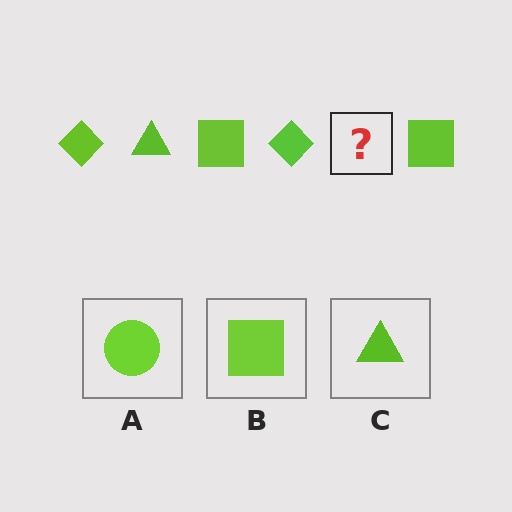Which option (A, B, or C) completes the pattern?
C.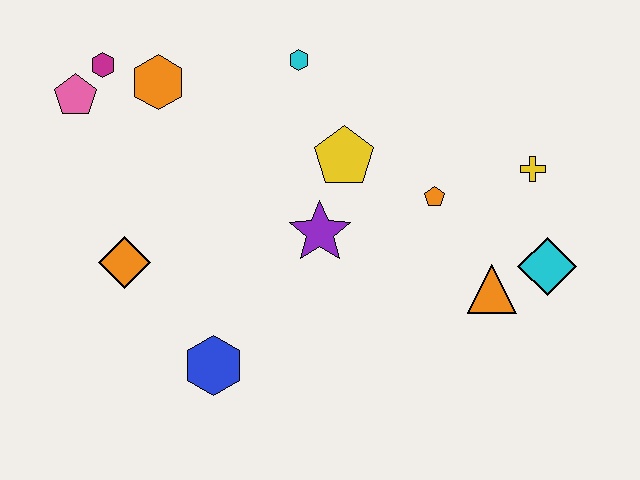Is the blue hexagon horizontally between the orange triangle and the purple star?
No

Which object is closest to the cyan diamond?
The orange triangle is closest to the cyan diamond.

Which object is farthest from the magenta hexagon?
The cyan diamond is farthest from the magenta hexagon.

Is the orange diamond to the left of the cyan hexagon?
Yes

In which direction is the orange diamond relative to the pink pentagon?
The orange diamond is below the pink pentagon.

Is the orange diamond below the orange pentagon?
Yes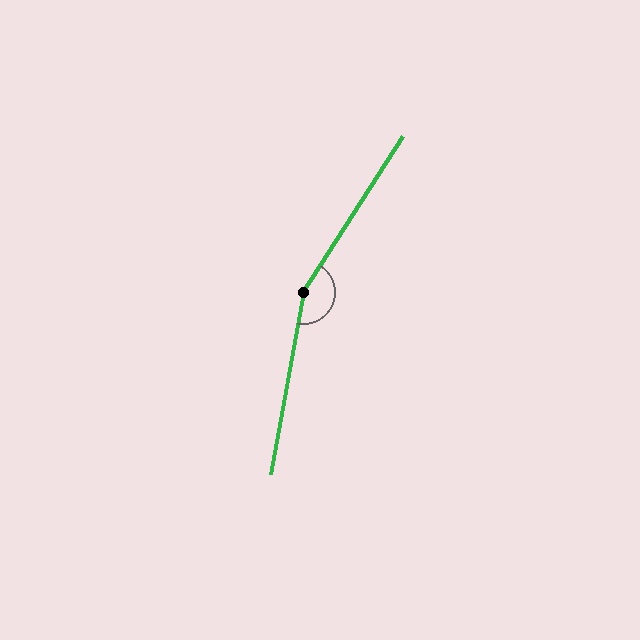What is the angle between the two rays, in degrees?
Approximately 158 degrees.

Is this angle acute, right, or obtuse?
It is obtuse.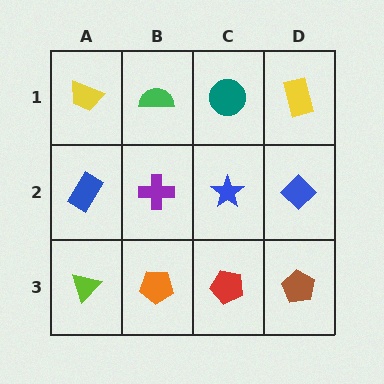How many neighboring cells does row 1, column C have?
3.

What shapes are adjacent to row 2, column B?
A green semicircle (row 1, column B), an orange pentagon (row 3, column B), a blue rectangle (row 2, column A), a blue star (row 2, column C).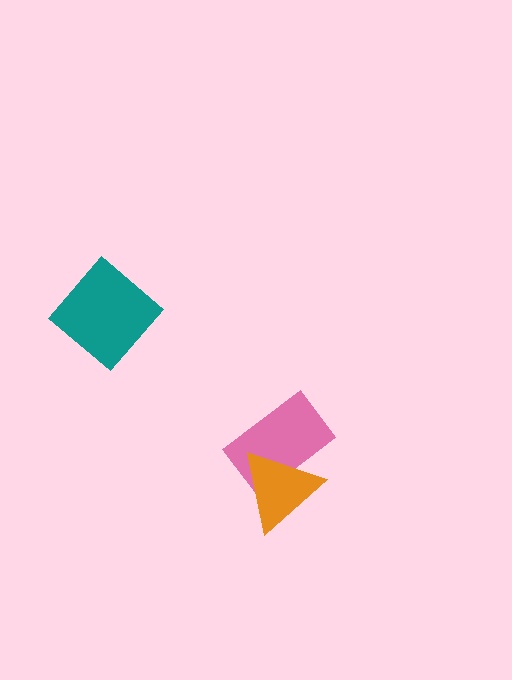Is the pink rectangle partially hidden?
Yes, it is partially covered by another shape.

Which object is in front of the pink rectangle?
The orange triangle is in front of the pink rectangle.